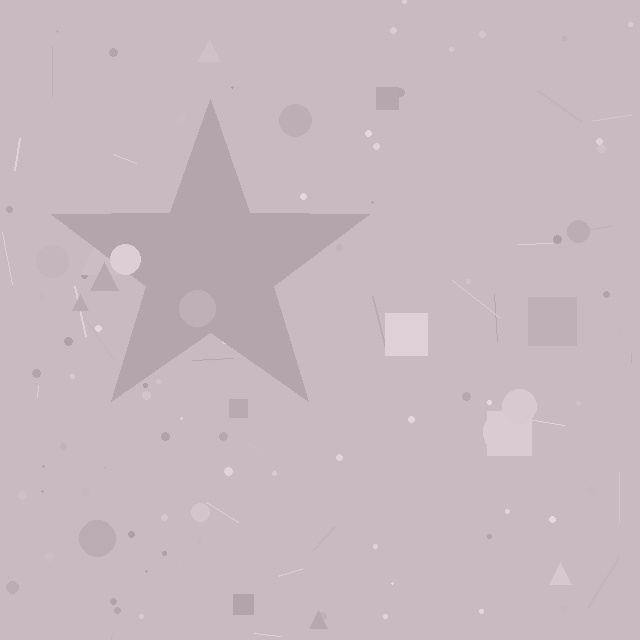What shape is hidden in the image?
A star is hidden in the image.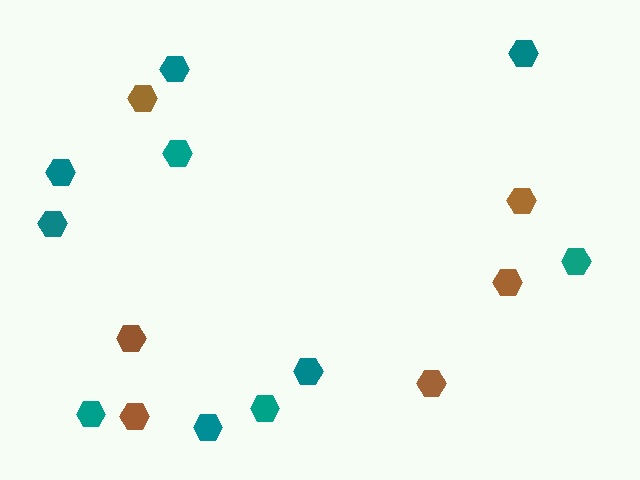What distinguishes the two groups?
There are 2 groups: one group of brown hexagons (6) and one group of teal hexagons (10).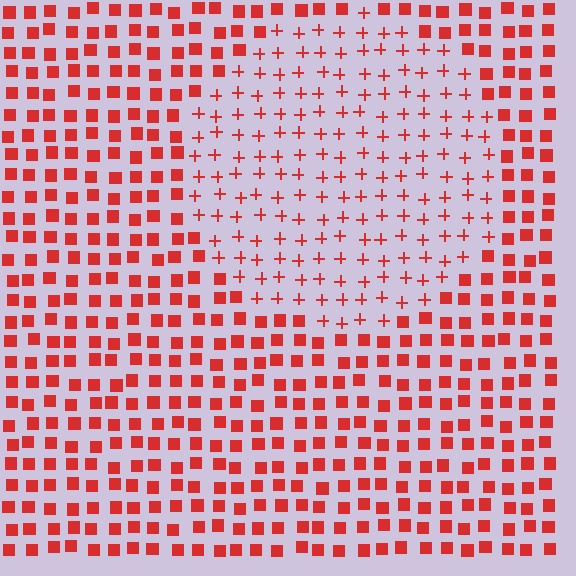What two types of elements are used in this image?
The image uses plus signs inside the circle region and squares outside it.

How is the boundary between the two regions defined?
The boundary is defined by a change in element shape: plus signs inside vs. squares outside. All elements share the same color and spacing.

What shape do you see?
I see a circle.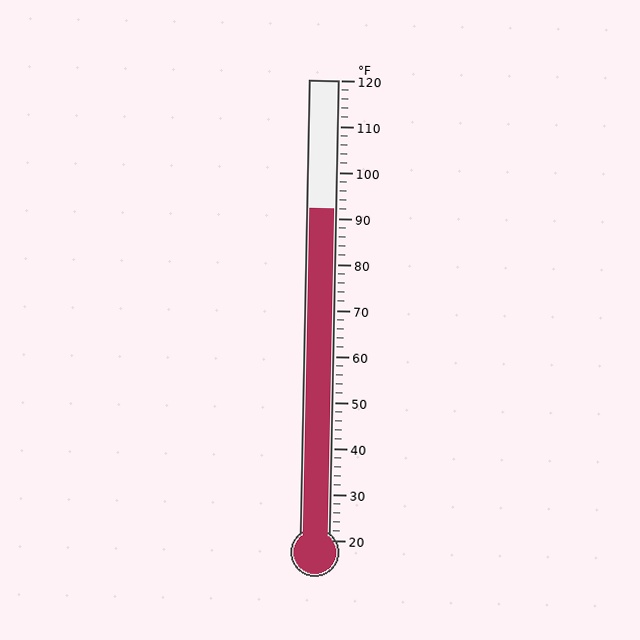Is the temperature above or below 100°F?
The temperature is below 100°F.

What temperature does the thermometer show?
The thermometer shows approximately 92°F.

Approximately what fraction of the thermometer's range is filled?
The thermometer is filled to approximately 70% of its range.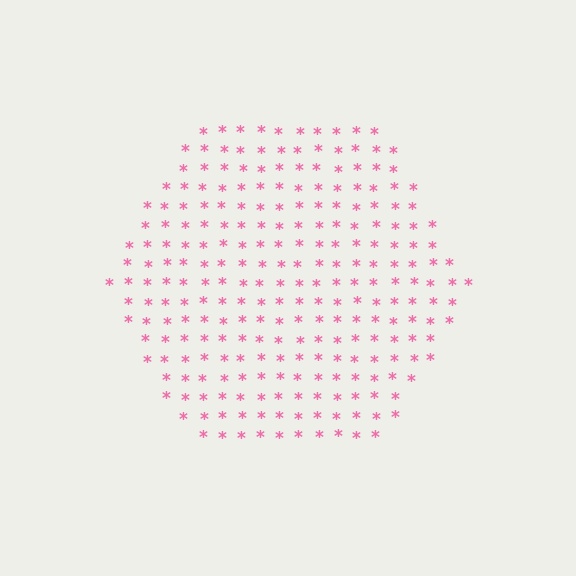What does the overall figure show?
The overall figure shows a hexagon.